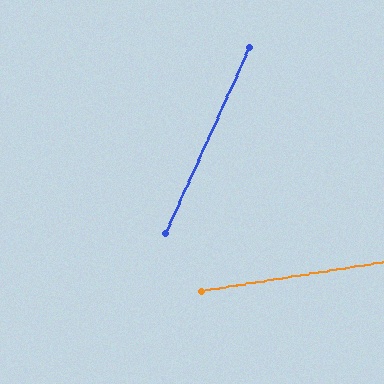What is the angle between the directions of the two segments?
Approximately 57 degrees.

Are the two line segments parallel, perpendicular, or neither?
Neither parallel nor perpendicular — they differ by about 57°.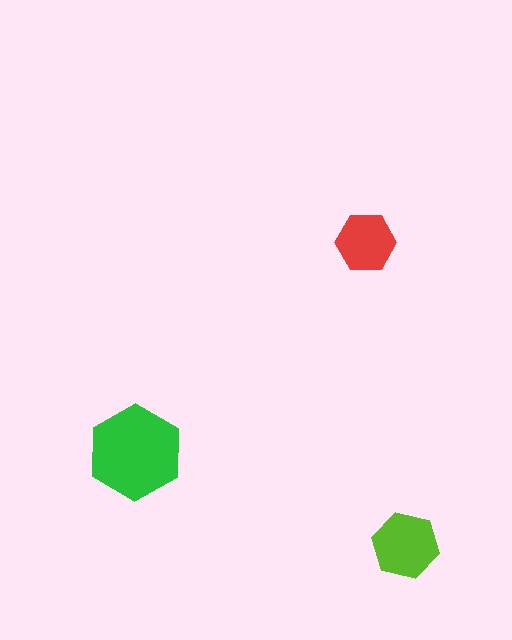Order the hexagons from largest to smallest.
the green one, the lime one, the red one.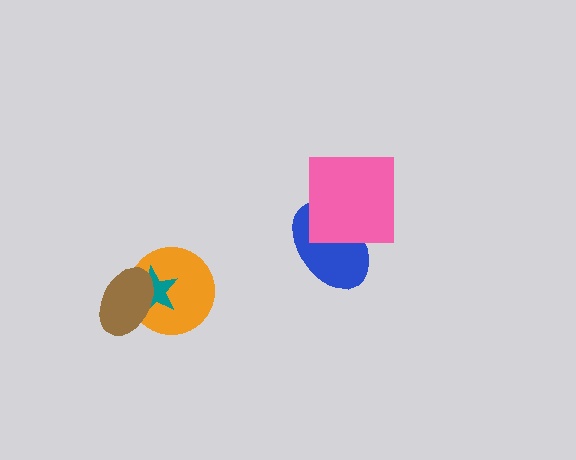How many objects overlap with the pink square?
1 object overlaps with the pink square.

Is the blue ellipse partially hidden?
Yes, it is partially covered by another shape.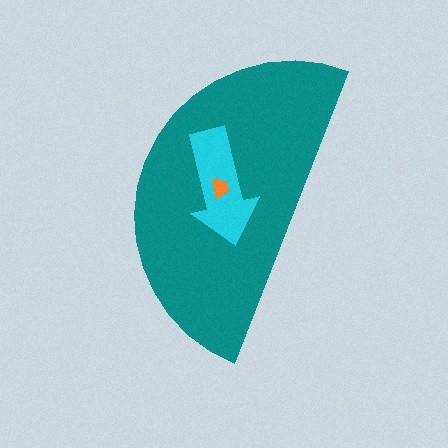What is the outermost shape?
The teal semicircle.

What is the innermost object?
The orange trapezoid.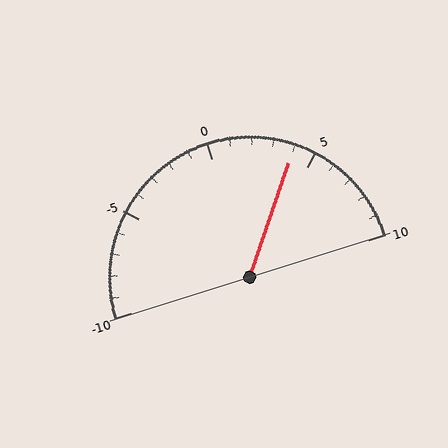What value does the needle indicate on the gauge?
The needle indicates approximately 4.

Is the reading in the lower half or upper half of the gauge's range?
The reading is in the upper half of the range (-10 to 10).